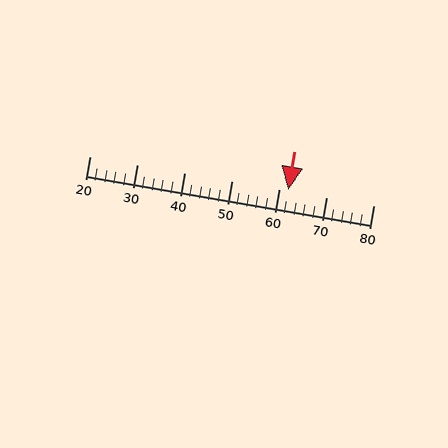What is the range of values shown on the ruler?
The ruler shows values from 20 to 80.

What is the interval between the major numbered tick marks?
The major tick marks are spaced 10 units apart.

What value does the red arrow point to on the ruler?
The red arrow points to approximately 62.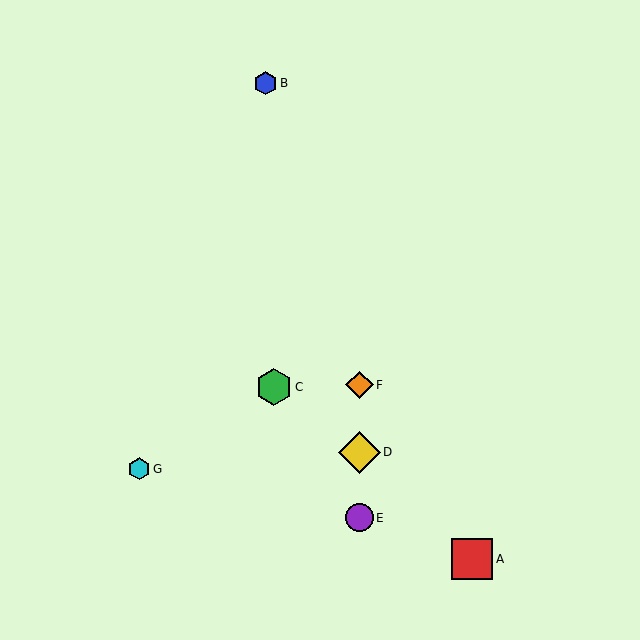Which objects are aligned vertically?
Objects D, E, F are aligned vertically.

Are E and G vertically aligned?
No, E is at x≈359 and G is at x≈139.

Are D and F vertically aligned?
Yes, both are at x≈359.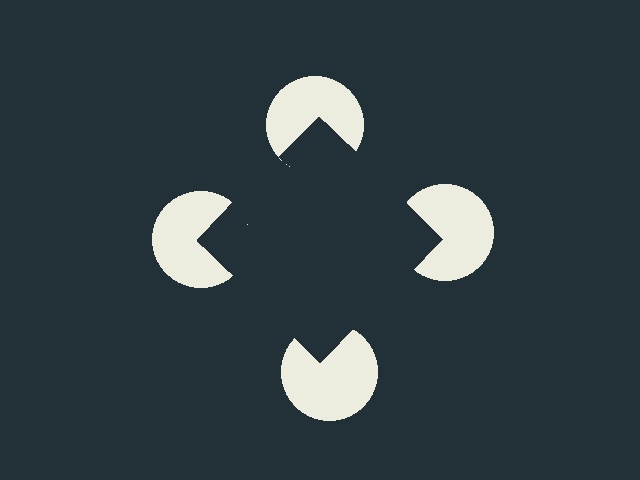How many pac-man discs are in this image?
There are 4 — one at each vertex of the illusory square.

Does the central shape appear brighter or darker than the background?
It typically appears slightly darker than the background, even though no actual brightness change is drawn.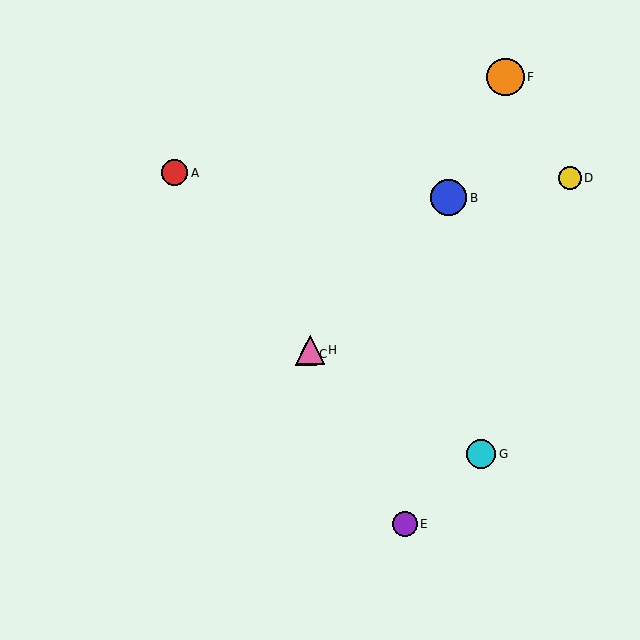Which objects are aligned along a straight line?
Objects B, C, H are aligned along a straight line.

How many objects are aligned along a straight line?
3 objects (B, C, H) are aligned along a straight line.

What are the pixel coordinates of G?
Object G is at (481, 454).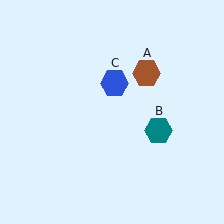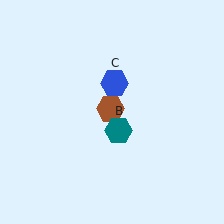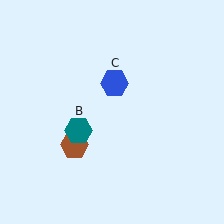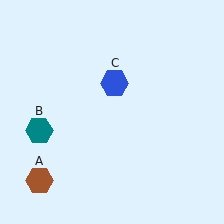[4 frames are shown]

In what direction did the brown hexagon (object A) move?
The brown hexagon (object A) moved down and to the left.